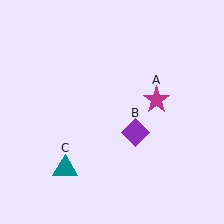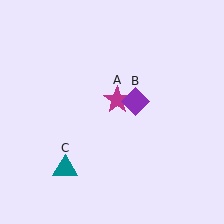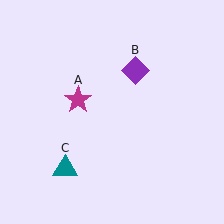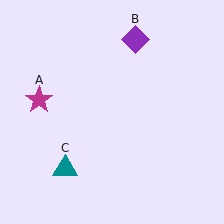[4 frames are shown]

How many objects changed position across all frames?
2 objects changed position: magenta star (object A), purple diamond (object B).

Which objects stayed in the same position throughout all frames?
Teal triangle (object C) remained stationary.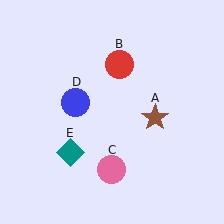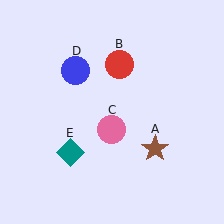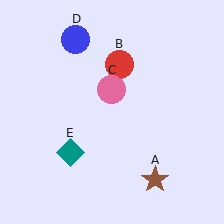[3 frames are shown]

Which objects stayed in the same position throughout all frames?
Red circle (object B) and teal diamond (object E) remained stationary.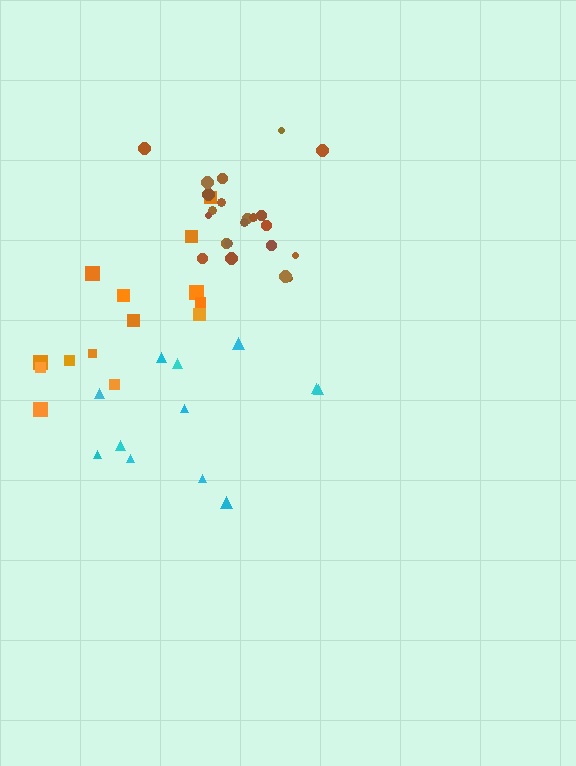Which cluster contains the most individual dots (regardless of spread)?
Brown (22).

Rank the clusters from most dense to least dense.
brown, orange, cyan.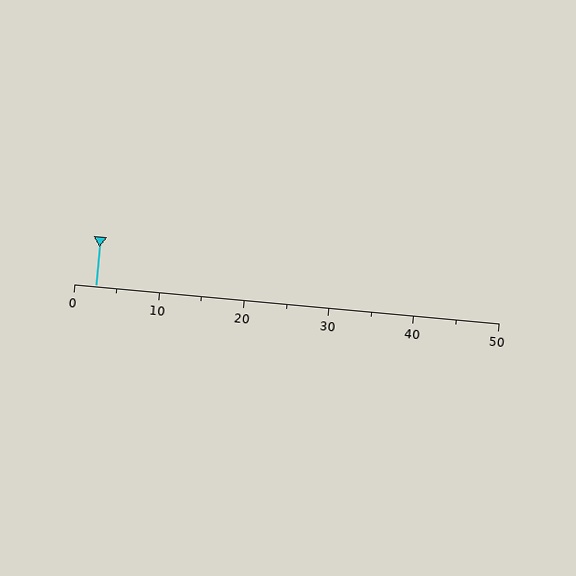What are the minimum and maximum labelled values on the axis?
The axis runs from 0 to 50.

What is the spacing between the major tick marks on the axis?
The major ticks are spaced 10 apart.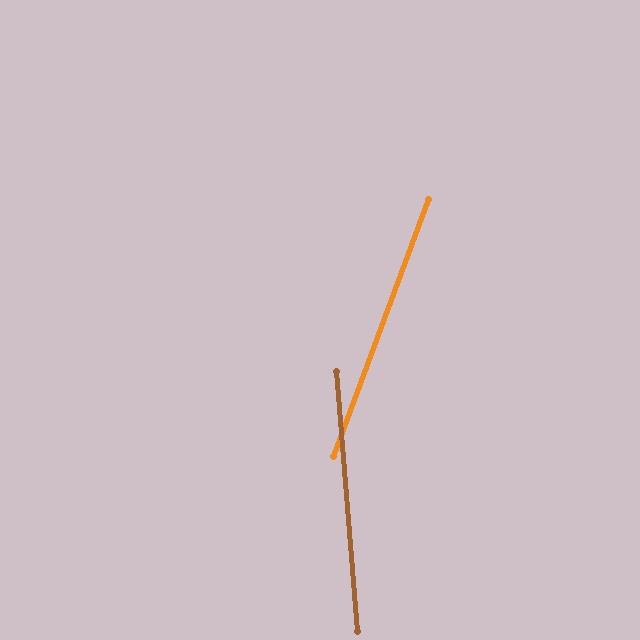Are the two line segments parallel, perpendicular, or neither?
Neither parallel nor perpendicular — they differ by about 25°.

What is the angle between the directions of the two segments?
Approximately 25 degrees.